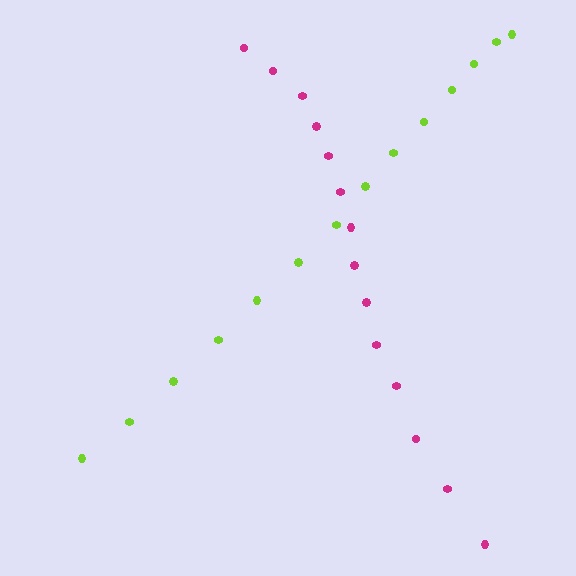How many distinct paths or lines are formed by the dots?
There are 2 distinct paths.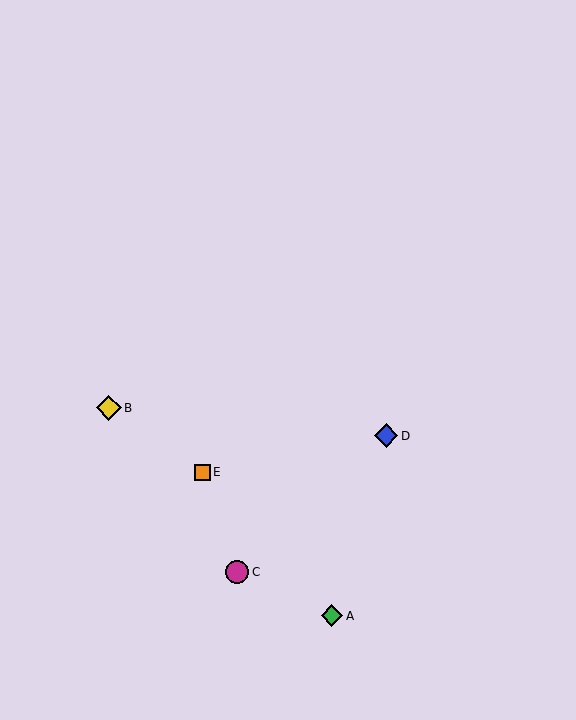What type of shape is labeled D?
Shape D is a blue diamond.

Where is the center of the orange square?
The center of the orange square is at (203, 472).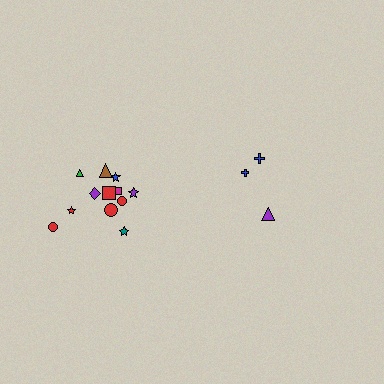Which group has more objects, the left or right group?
The left group.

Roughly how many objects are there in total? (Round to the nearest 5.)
Roughly 15 objects in total.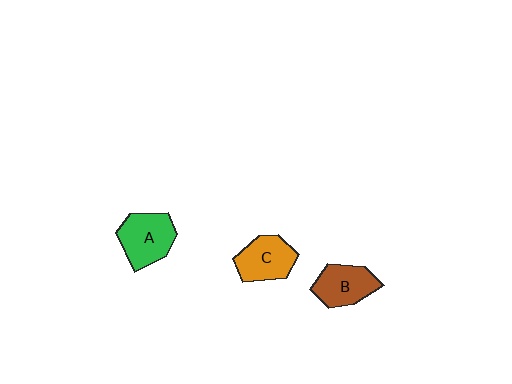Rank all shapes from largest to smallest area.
From largest to smallest: A (green), B (brown), C (orange).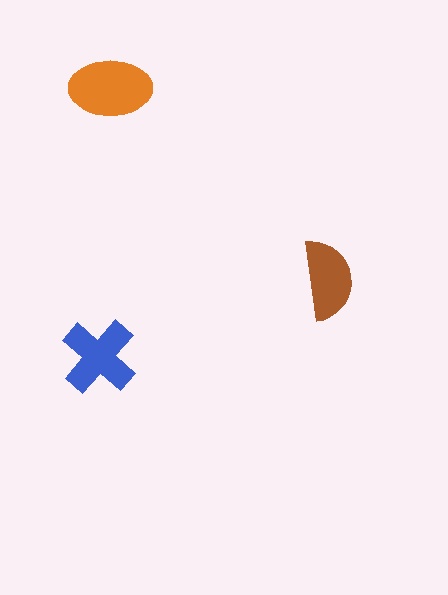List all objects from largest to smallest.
The orange ellipse, the blue cross, the brown semicircle.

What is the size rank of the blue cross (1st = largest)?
2nd.